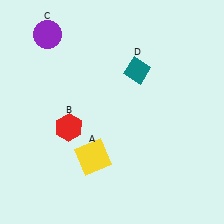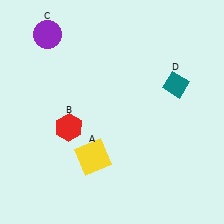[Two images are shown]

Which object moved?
The teal diamond (D) moved right.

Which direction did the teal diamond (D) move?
The teal diamond (D) moved right.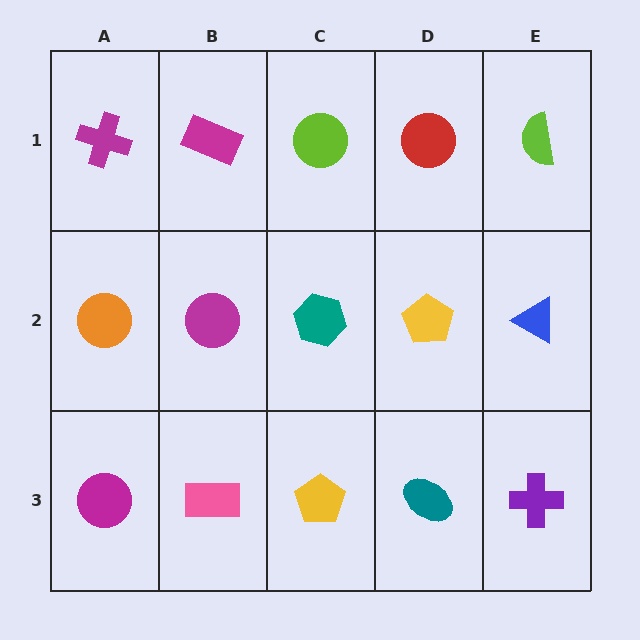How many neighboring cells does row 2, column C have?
4.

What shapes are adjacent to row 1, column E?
A blue triangle (row 2, column E), a red circle (row 1, column D).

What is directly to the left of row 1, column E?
A red circle.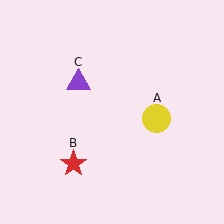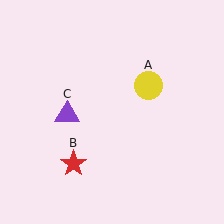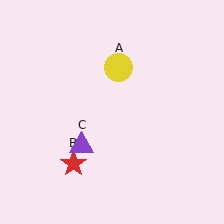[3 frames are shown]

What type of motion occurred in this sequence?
The yellow circle (object A), purple triangle (object C) rotated counterclockwise around the center of the scene.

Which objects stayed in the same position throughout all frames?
Red star (object B) remained stationary.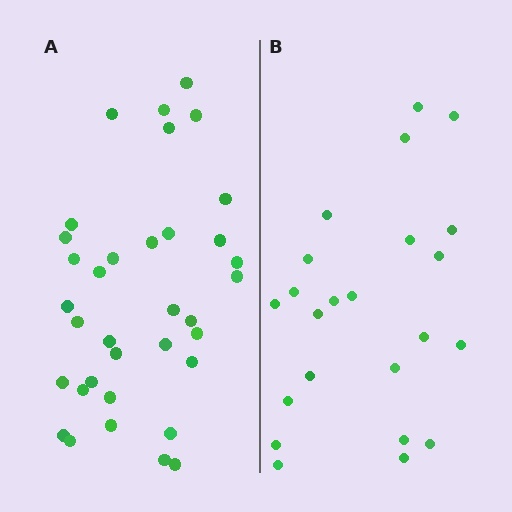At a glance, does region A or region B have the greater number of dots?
Region A (the left region) has more dots.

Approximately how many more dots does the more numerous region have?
Region A has roughly 12 or so more dots than region B.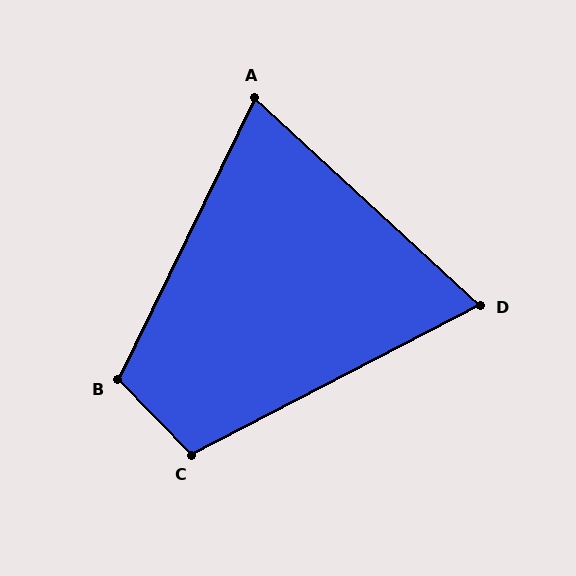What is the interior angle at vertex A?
Approximately 73 degrees (acute).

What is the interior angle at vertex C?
Approximately 107 degrees (obtuse).